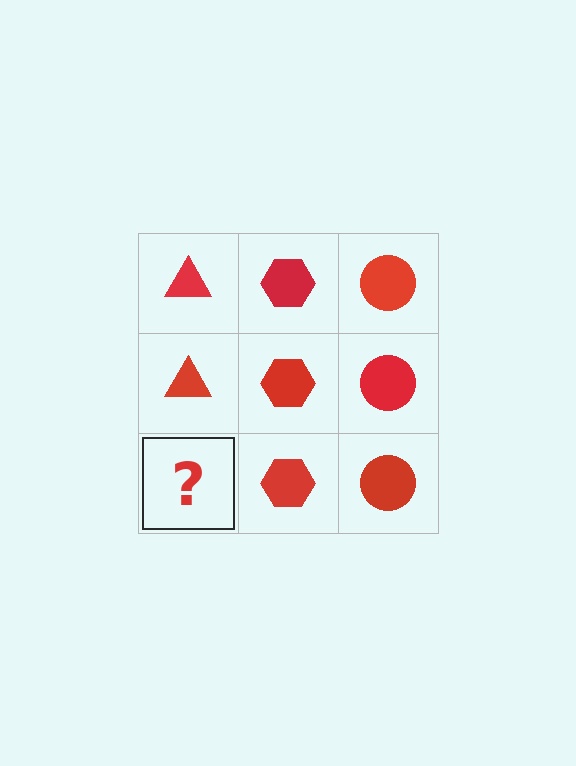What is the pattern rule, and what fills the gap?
The rule is that each column has a consistent shape. The gap should be filled with a red triangle.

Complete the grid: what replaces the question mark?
The question mark should be replaced with a red triangle.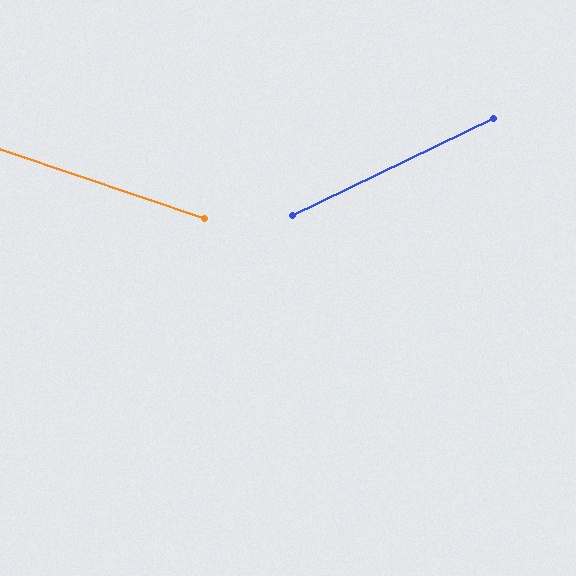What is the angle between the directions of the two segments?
Approximately 44 degrees.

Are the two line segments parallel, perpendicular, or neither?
Neither parallel nor perpendicular — they differ by about 44°.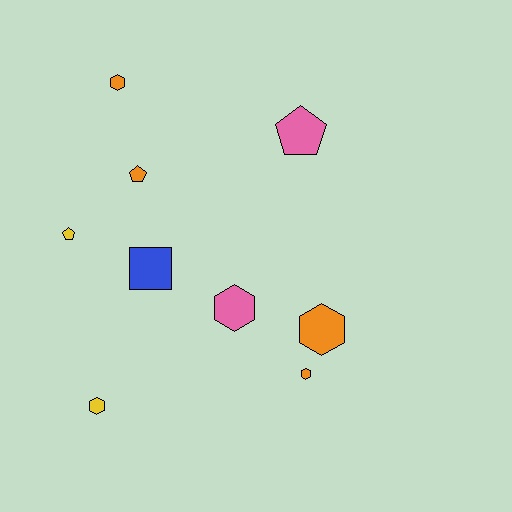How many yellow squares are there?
There are no yellow squares.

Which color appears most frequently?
Orange, with 4 objects.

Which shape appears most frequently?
Hexagon, with 5 objects.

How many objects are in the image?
There are 9 objects.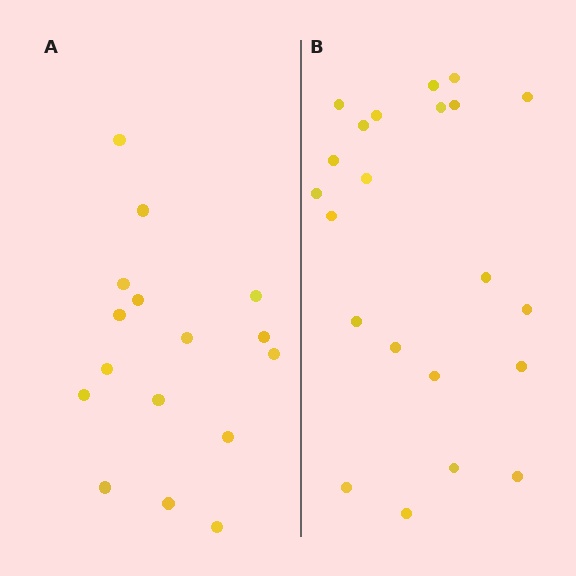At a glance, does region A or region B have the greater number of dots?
Region B (the right region) has more dots.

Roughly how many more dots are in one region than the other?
Region B has about 6 more dots than region A.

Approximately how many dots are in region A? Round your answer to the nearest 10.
About 20 dots. (The exact count is 16, which rounds to 20.)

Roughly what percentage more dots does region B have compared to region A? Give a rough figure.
About 40% more.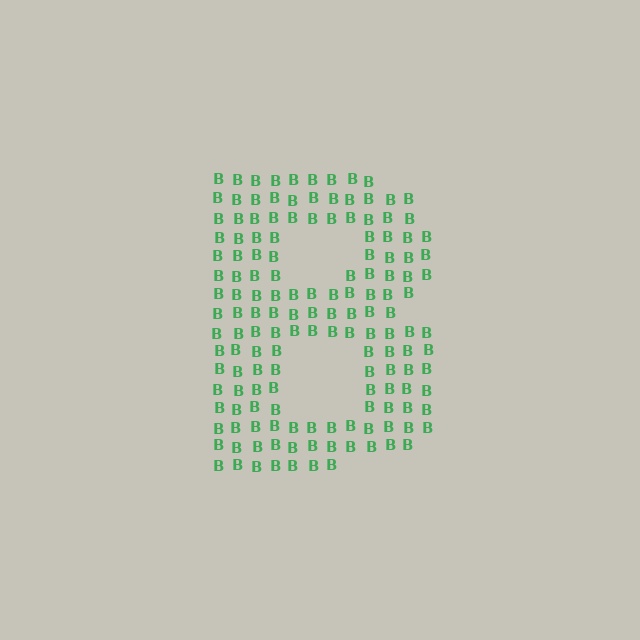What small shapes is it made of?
It is made of small letter B's.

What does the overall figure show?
The overall figure shows the letter B.